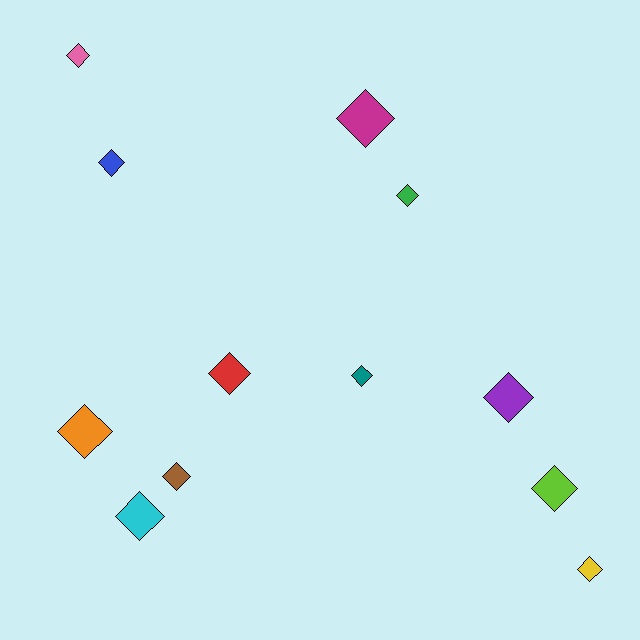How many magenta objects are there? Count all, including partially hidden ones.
There is 1 magenta object.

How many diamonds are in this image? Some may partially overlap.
There are 12 diamonds.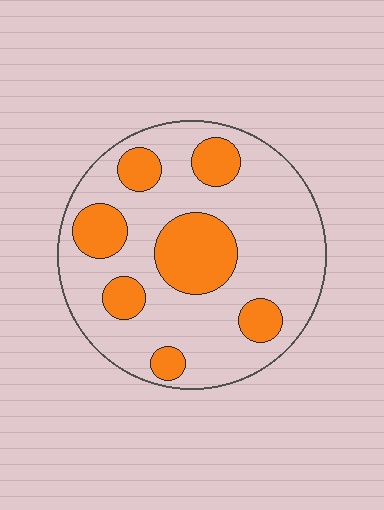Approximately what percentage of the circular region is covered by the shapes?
Approximately 25%.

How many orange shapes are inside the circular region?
7.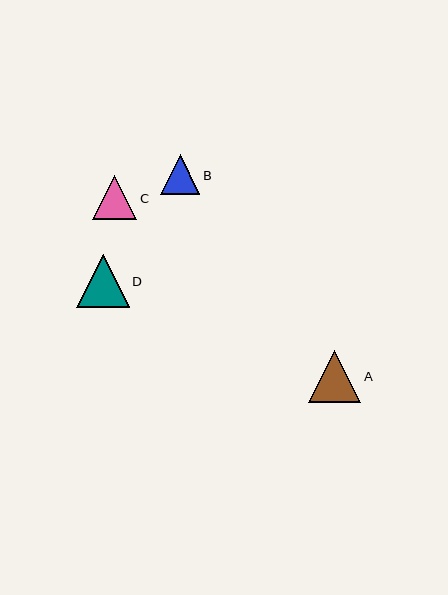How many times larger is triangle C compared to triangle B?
Triangle C is approximately 1.1 times the size of triangle B.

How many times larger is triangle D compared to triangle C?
Triangle D is approximately 1.2 times the size of triangle C.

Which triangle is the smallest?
Triangle B is the smallest with a size of approximately 39 pixels.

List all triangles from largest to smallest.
From largest to smallest: D, A, C, B.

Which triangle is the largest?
Triangle D is the largest with a size of approximately 53 pixels.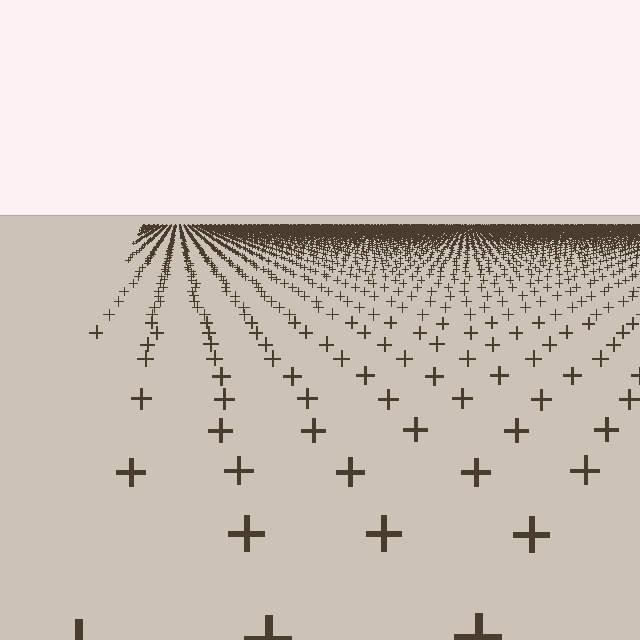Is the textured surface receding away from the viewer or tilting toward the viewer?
The surface is receding away from the viewer. Texture elements get smaller and denser toward the top.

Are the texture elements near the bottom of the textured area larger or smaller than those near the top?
Larger. Near the bottom, elements are closer to the viewer and appear at a bigger on-screen size.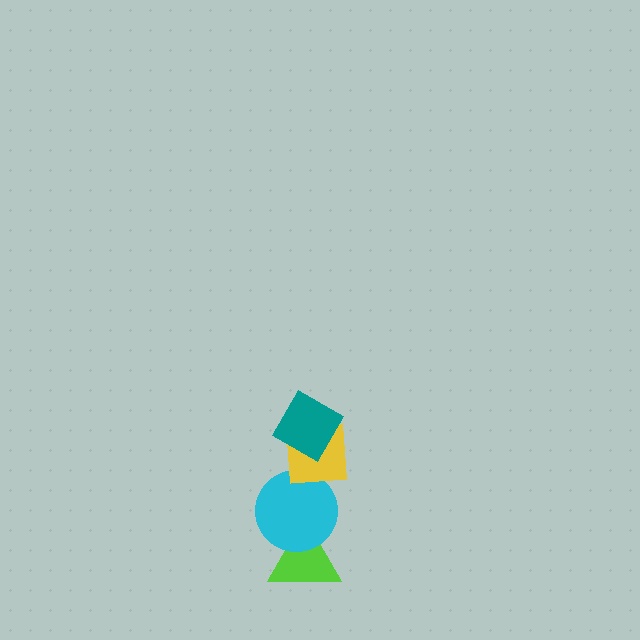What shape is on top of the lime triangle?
The cyan circle is on top of the lime triangle.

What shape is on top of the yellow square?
The teal diamond is on top of the yellow square.